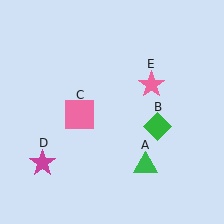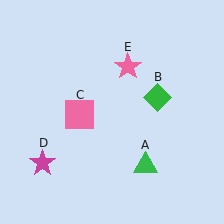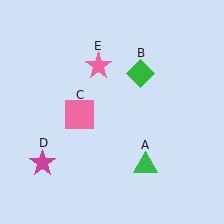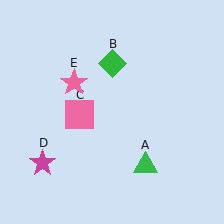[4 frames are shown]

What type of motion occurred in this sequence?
The green diamond (object B), pink star (object E) rotated counterclockwise around the center of the scene.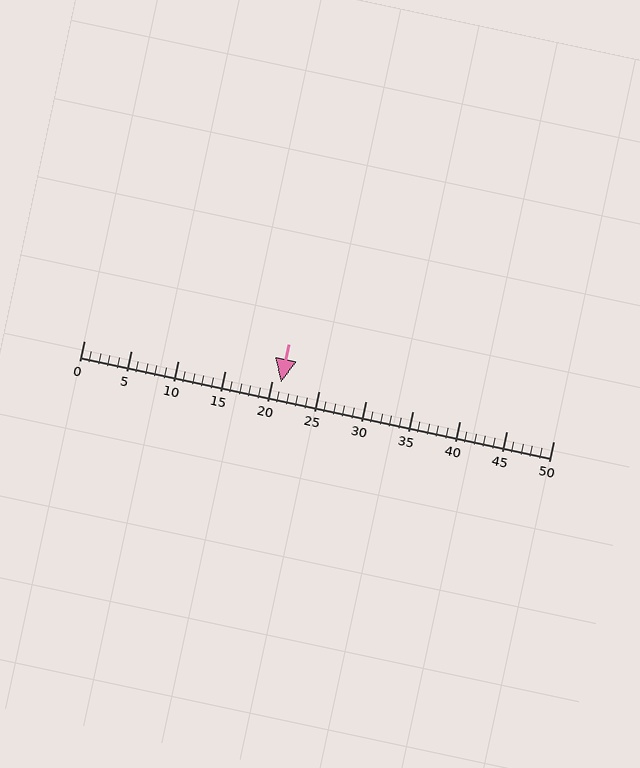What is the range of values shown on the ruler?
The ruler shows values from 0 to 50.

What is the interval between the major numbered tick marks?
The major tick marks are spaced 5 units apart.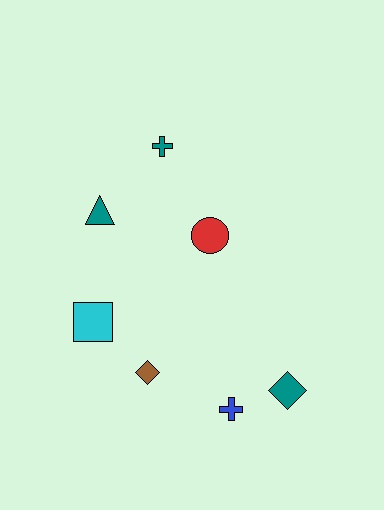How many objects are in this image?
There are 7 objects.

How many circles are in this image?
There is 1 circle.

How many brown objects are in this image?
There is 1 brown object.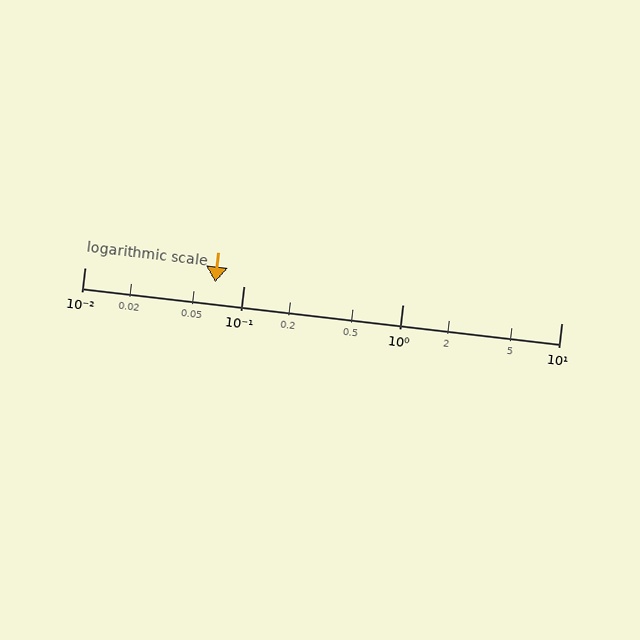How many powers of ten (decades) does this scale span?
The scale spans 3 decades, from 0.01 to 10.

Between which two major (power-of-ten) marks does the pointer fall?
The pointer is between 0.01 and 0.1.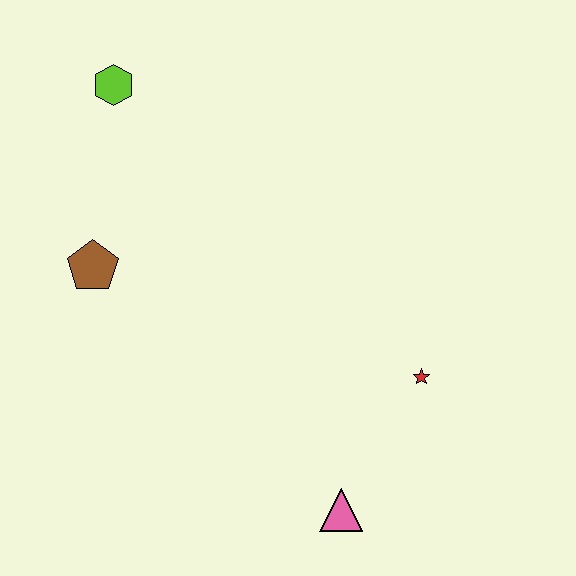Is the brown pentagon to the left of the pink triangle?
Yes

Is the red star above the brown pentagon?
No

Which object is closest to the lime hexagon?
The brown pentagon is closest to the lime hexagon.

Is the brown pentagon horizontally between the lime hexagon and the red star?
No